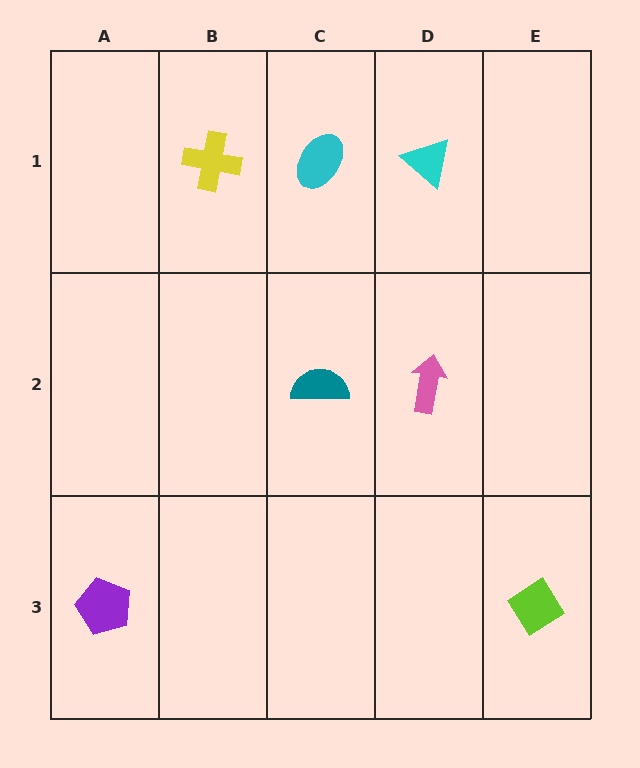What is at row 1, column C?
A cyan ellipse.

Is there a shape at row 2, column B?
No, that cell is empty.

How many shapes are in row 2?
2 shapes.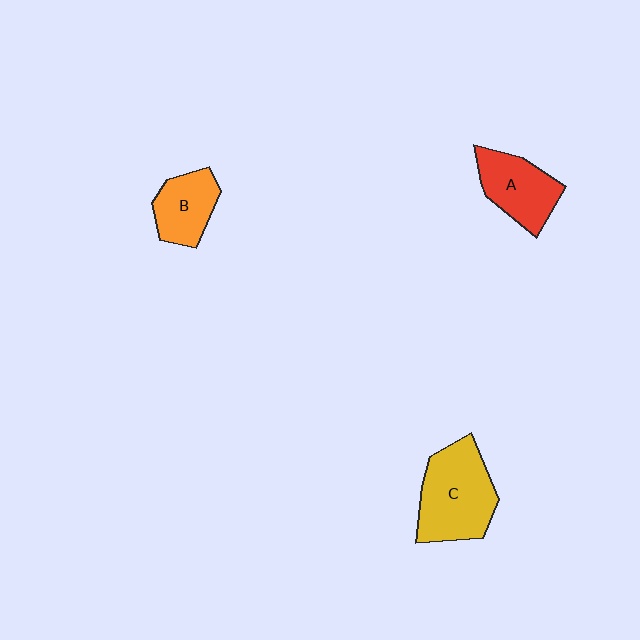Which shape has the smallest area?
Shape B (orange).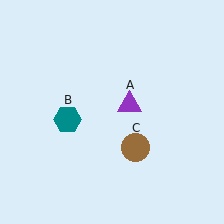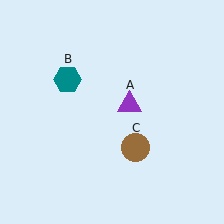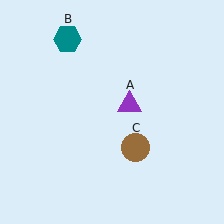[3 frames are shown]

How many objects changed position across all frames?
1 object changed position: teal hexagon (object B).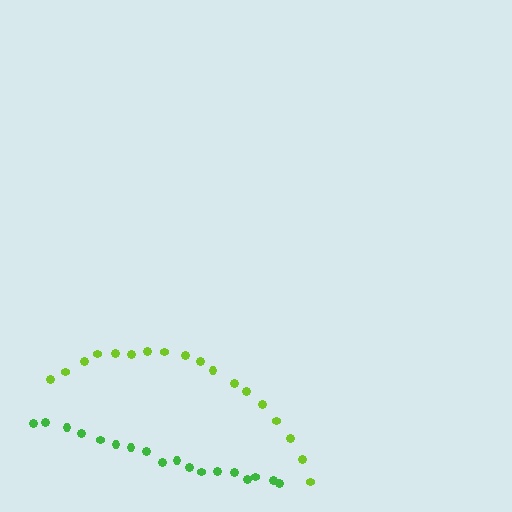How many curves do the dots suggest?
There are 2 distinct paths.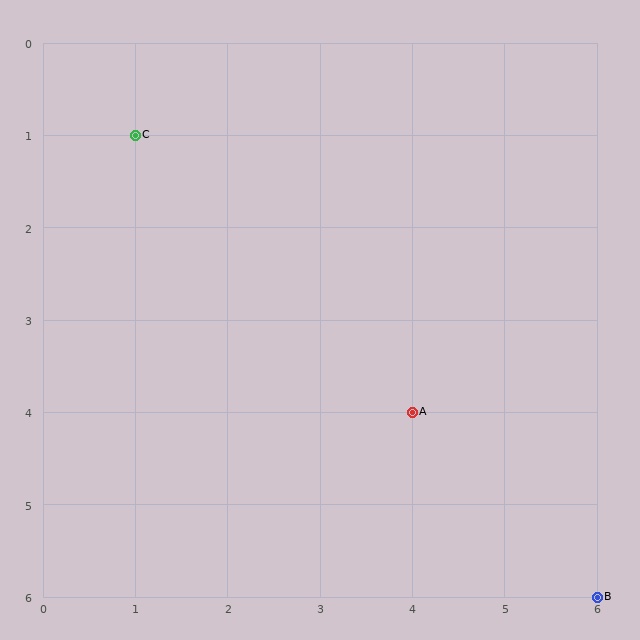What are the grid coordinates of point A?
Point A is at grid coordinates (4, 4).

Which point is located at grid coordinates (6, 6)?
Point B is at (6, 6).